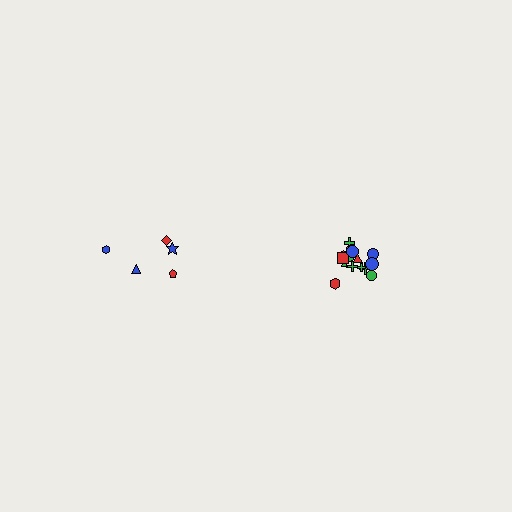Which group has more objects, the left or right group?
The right group.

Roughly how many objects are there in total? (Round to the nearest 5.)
Roughly 20 objects in total.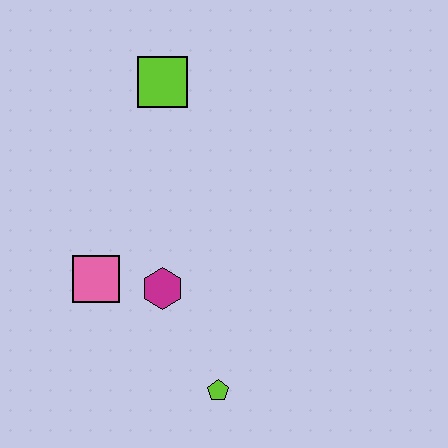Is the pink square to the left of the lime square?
Yes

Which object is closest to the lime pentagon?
The magenta hexagon is closest to the lime pentagon.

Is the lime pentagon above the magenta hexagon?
No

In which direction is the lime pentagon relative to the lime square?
The lime pentagon is below the lime square.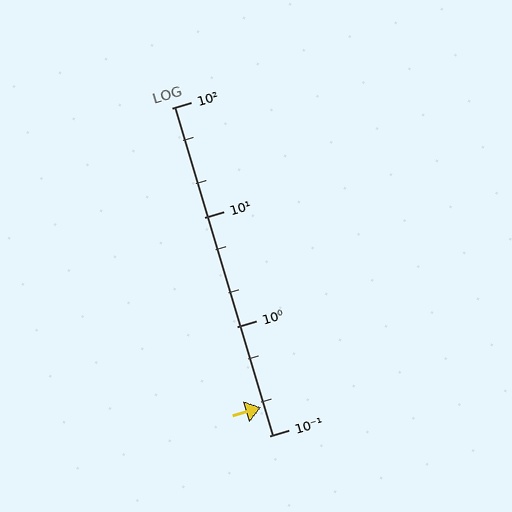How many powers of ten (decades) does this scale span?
The scale spans 3 decades, from 0.1 to 100.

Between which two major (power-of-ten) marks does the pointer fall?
The pointer is between 0.1 and 1.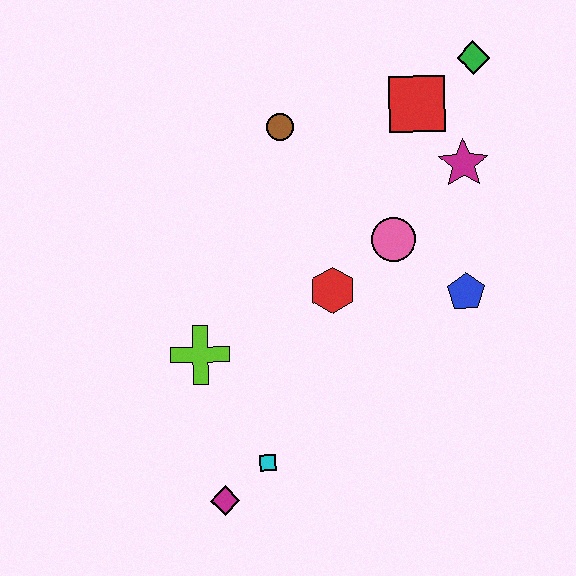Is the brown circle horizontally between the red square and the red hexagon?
No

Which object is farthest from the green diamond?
The magenta diamond is farthest from the green diamond.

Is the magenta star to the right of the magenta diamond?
Yes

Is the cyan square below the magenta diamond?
No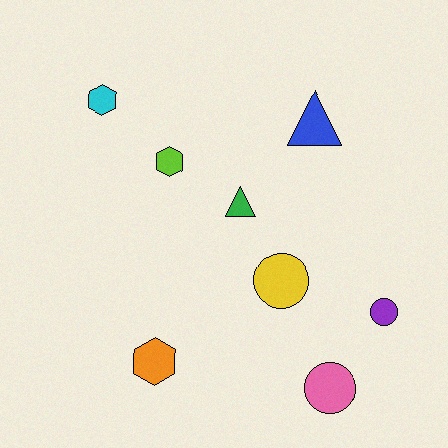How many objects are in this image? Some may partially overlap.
There are 8 objects.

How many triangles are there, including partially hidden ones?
There are 2 triangles.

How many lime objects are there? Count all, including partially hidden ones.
There is 1 lime object.